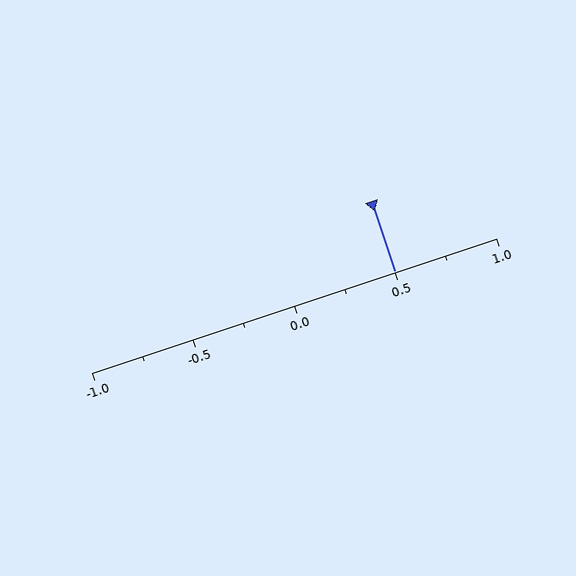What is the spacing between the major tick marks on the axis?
The major ticks are spaced 0.5 apart.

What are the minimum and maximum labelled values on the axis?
The axis runs from -1.0 to 1.0.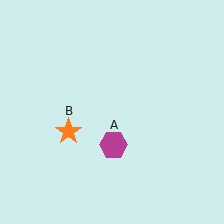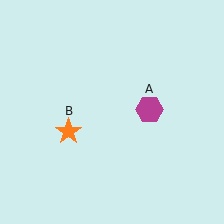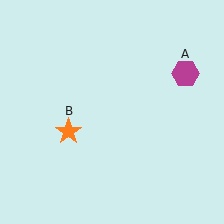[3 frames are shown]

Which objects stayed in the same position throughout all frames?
Orange star (object B) remained stationary.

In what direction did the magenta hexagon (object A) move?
The magenta hexagon (object A) moved up and to the right.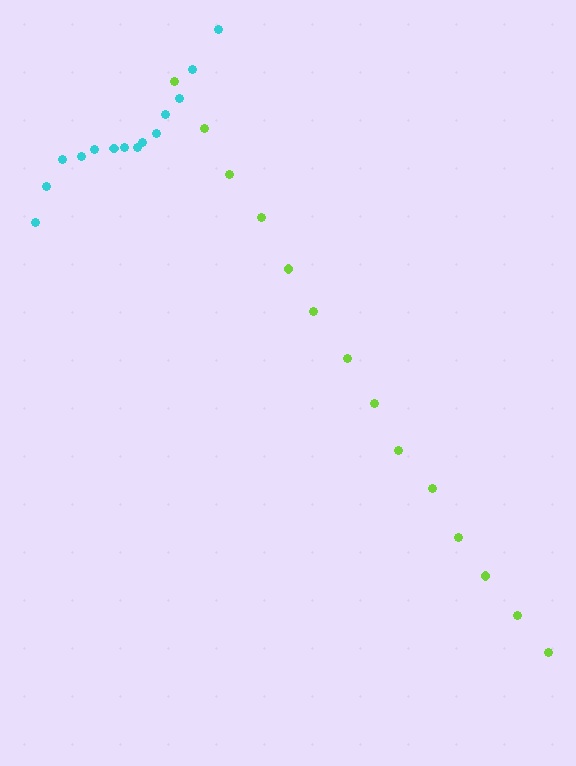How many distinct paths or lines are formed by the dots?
There are 2 distinct paths.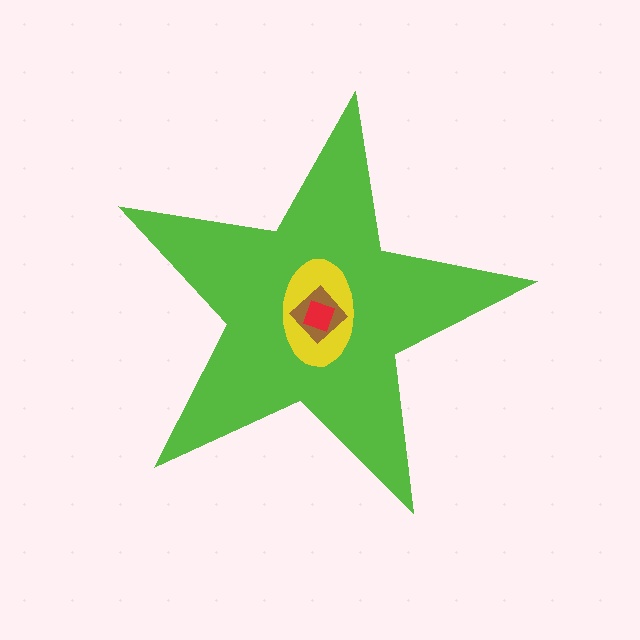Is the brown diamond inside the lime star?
Yes.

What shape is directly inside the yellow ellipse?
The brown diamond.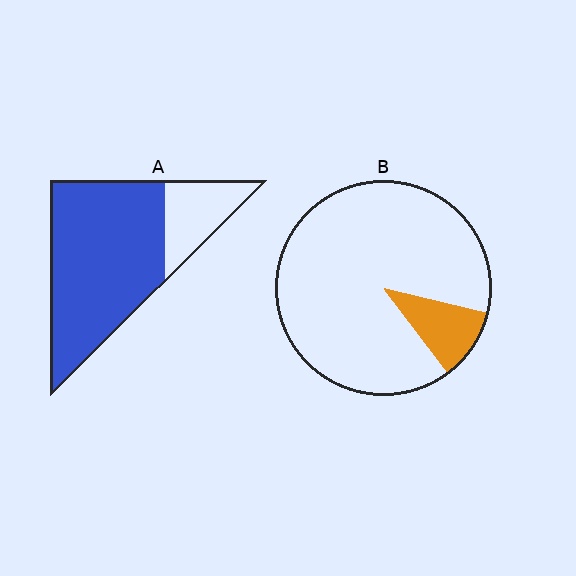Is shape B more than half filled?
No.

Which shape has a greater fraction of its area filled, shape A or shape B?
Shape A.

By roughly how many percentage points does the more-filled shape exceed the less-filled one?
By roughly 65 percentage points (A over B).